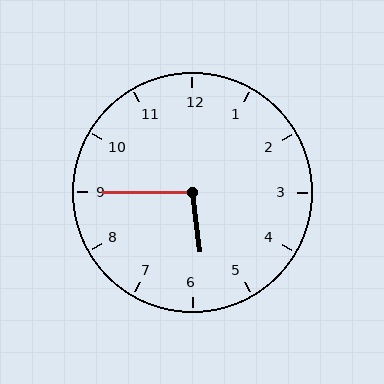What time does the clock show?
5:45.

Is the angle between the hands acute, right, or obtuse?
It is obtuse.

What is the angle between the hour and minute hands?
Approximately 98 degrees.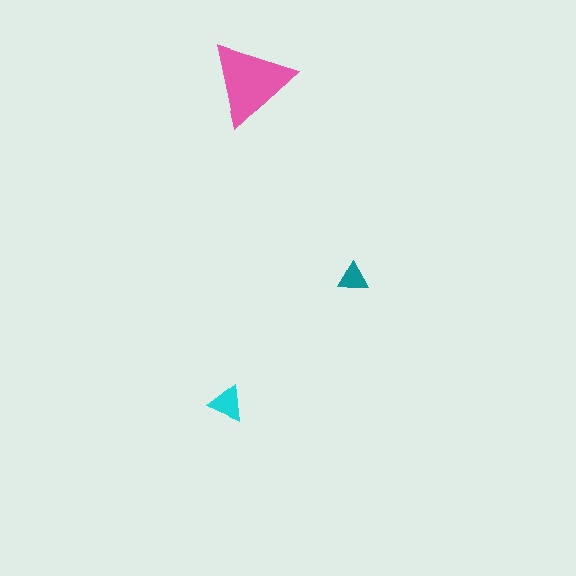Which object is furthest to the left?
The cyan triangle is leftmost.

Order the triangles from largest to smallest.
the pink one, the cyan one, the teal one.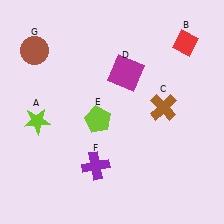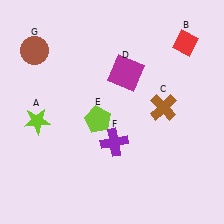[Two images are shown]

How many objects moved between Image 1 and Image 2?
1 object moved between the two images.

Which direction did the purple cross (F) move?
The purple cross (F) moved up.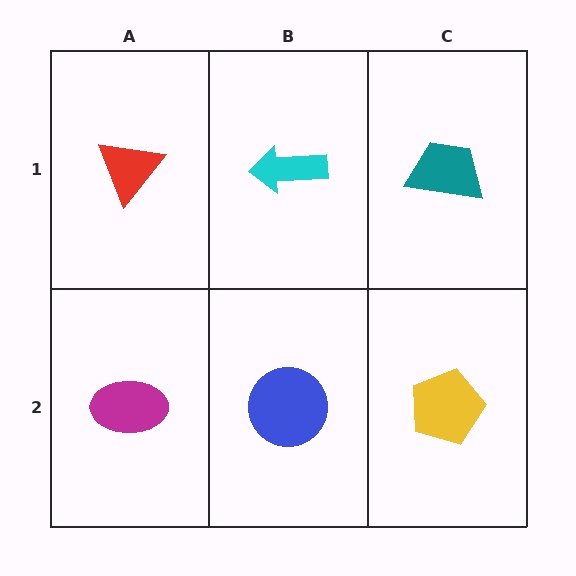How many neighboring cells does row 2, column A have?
2.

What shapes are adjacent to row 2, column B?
A cyan arrow (row 1, column B), a magenta ellipse (row 2, column A), a yellow pentagon (row 2, column C).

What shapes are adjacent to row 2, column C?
A teal trapezoid (row 1, column C), a blue circle (row 2, column B).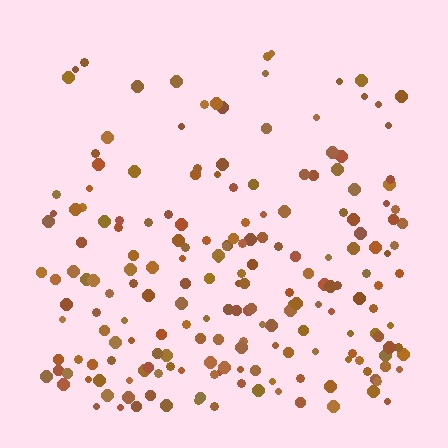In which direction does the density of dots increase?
From top to bottom, with the bottom side densest.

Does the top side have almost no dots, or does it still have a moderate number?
Still a moderate number, just noticeably fewer than the bottom.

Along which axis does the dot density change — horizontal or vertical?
Vertical.